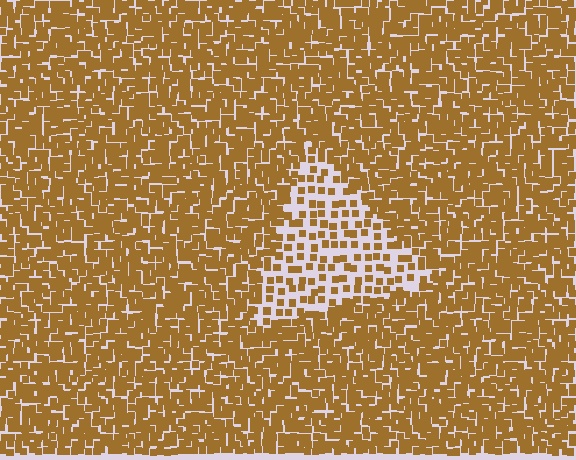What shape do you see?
I see a triangle.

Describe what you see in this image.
The image contains small brown elements arranged at two different densities. A triangle-shaped region is visible where the elements are less densely packed than the surrounding area.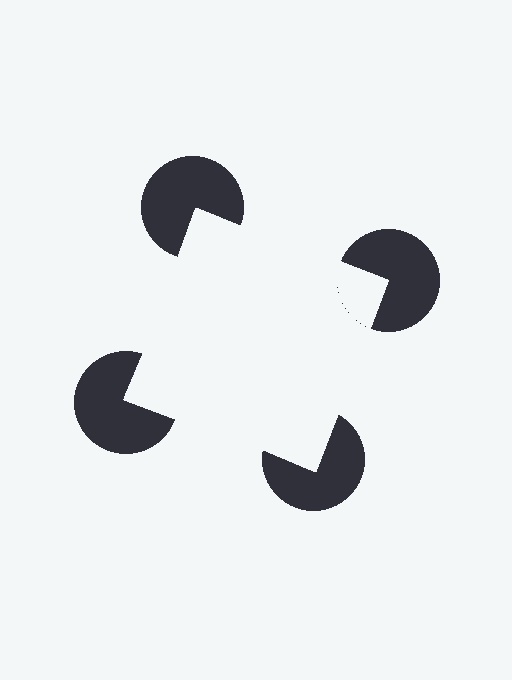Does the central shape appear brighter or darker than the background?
It typically appears slightly brighter than the background, even though no actual brightness change is drawn.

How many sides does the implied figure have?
4 sides.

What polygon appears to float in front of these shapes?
An illusory square — its edges are inferred from the aligned wedge cuts in the pac-man discs, not physically drawn.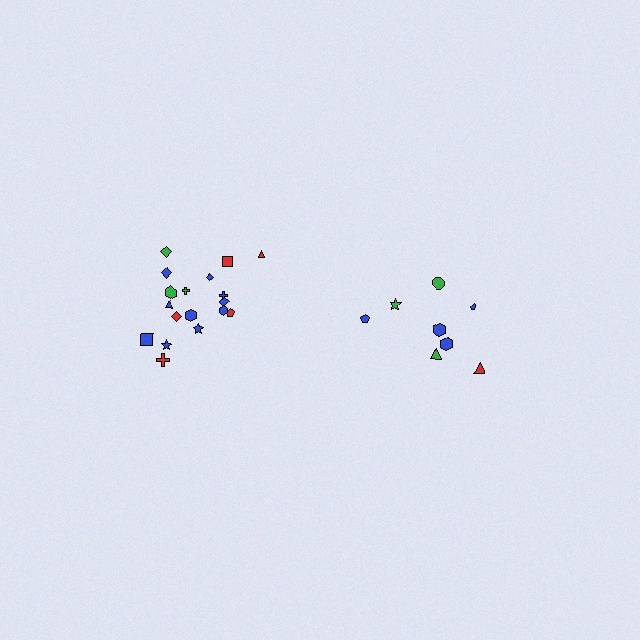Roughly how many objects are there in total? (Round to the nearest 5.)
Roughly 25 objects in total.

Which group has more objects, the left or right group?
The left group.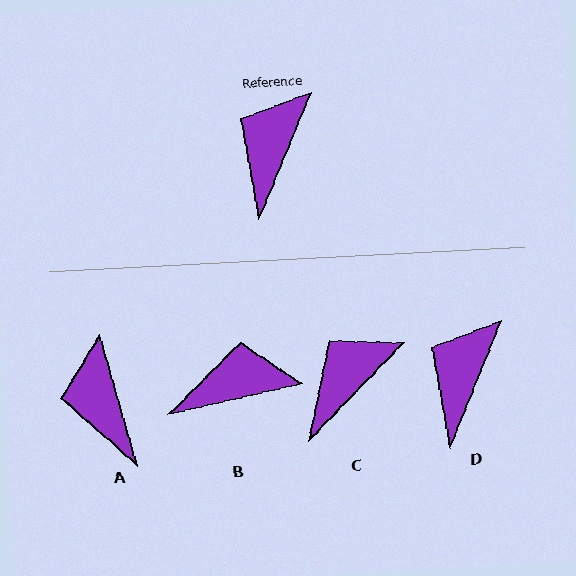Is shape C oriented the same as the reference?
No, it is off by about 22 degrees.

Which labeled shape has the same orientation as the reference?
D.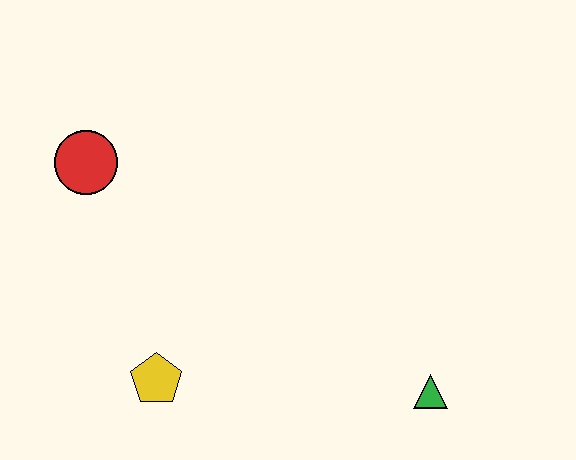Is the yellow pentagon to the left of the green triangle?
Yes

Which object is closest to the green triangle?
The yellow pentagon is closest to the green triangle.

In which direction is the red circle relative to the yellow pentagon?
The red circle is above the yellow pentagon.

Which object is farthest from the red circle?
The green triangle is farthest from the red circle.